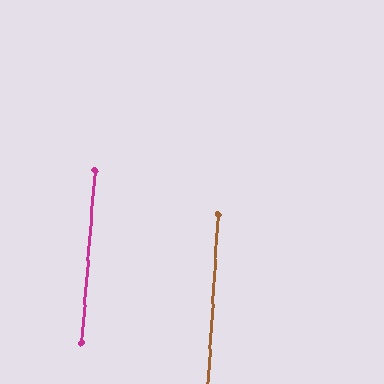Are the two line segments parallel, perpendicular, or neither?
Parallel — their directions differ by only 0.9°.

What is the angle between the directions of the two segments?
Approximately 1 degree.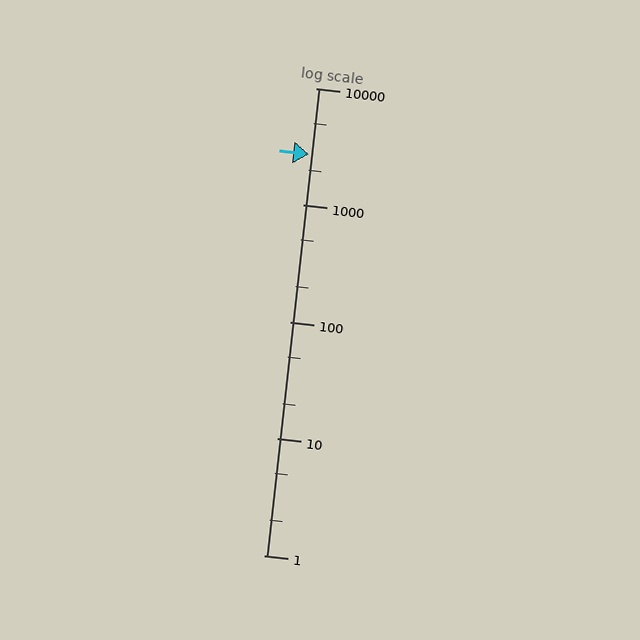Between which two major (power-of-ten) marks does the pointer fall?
The pointer is between 1000 and 10000.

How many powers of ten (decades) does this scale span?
The scale spans 4 decades, from 1 to 10000.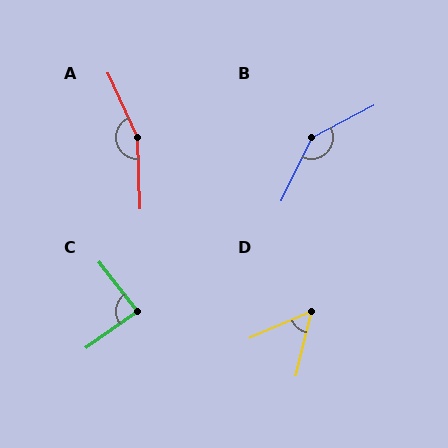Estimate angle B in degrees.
Approximately 143 degrees.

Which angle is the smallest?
D, at approximately 53 degrees.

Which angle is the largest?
A, at approximately 158 degrees.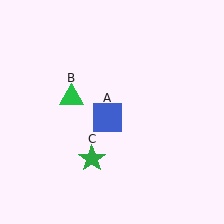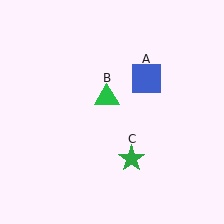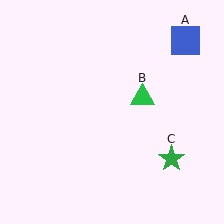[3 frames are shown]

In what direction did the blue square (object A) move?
The blue square (object A) moved up and to the right.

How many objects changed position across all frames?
3 objects changed position: blue square (object A), green triangle (object B), green star (object C).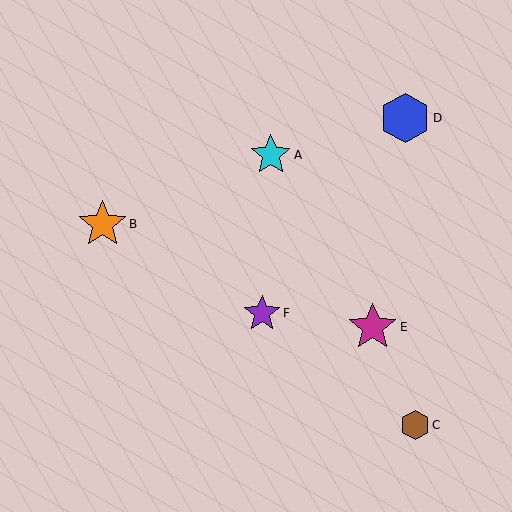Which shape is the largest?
The blue hexagon (labeled D) is the largest.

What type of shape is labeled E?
Shape E is a magenta star.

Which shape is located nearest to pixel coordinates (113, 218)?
The orange star (labeled B) at (102, 224) is nearest to that location.